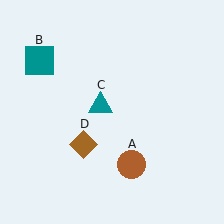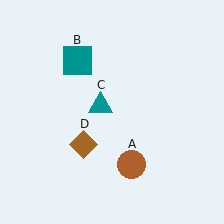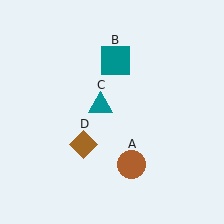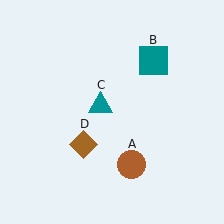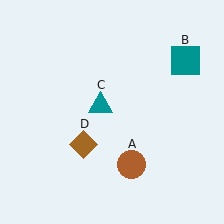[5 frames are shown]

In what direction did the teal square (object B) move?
The teal square (object B) moved right.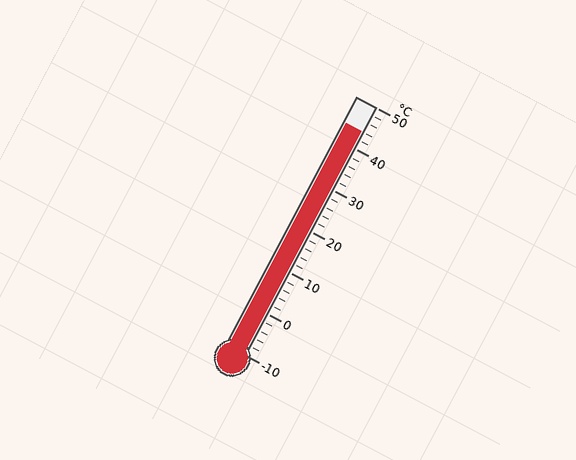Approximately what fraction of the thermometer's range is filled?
The thermometer is filled to approximately 90% of its range.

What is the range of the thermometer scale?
The thermometer scale ranges from -10°C to 50°C.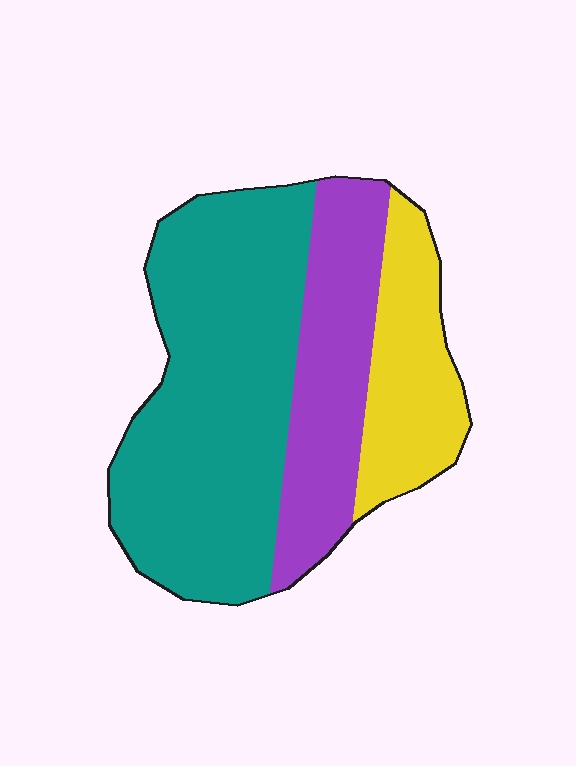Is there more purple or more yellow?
Purple.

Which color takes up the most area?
Teal, at roughly 55%.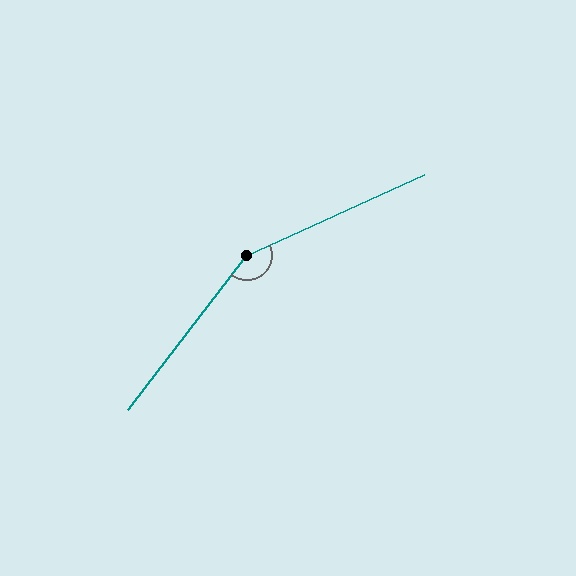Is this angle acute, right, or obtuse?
It is obtuse.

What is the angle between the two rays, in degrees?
Approximately 152 degrees.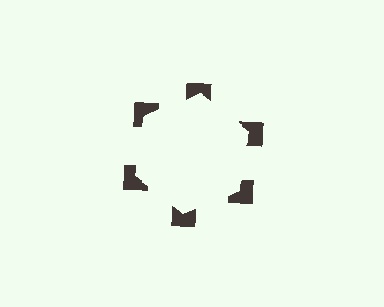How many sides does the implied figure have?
6 sides.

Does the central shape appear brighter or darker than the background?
It typically appears slightly brighter than the background, even though no actual brightness change is drawn.